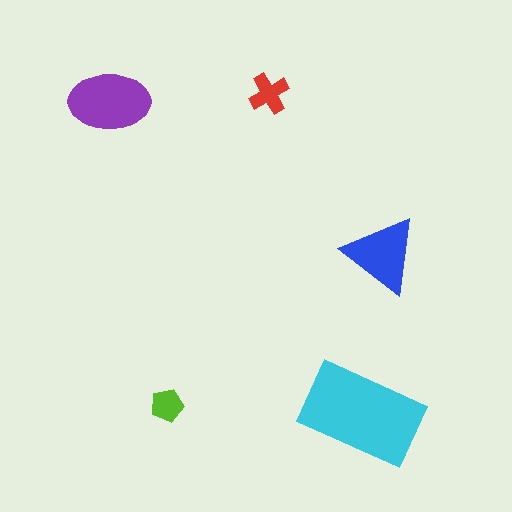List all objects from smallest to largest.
The lime pentagon, the red cross, the blue triangle, the purple ellipse, the cyan rectangle.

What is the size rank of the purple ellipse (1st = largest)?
2nd.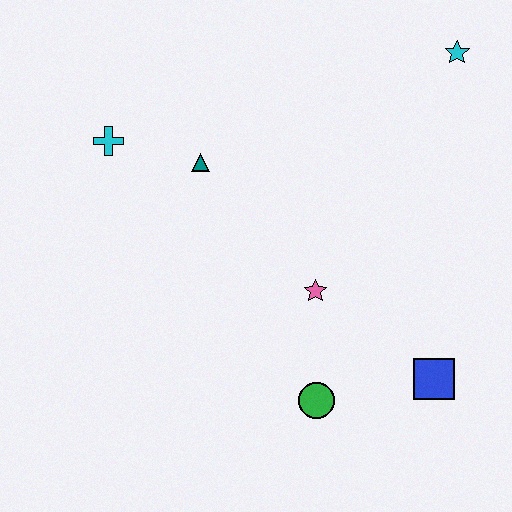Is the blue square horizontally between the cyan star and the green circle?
Yes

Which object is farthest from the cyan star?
The green circle is farthest from the cyan star.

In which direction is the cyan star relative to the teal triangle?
The cyan star is to the right of the teal triangle.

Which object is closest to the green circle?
The pink star is closest to the green circle.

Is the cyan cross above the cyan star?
No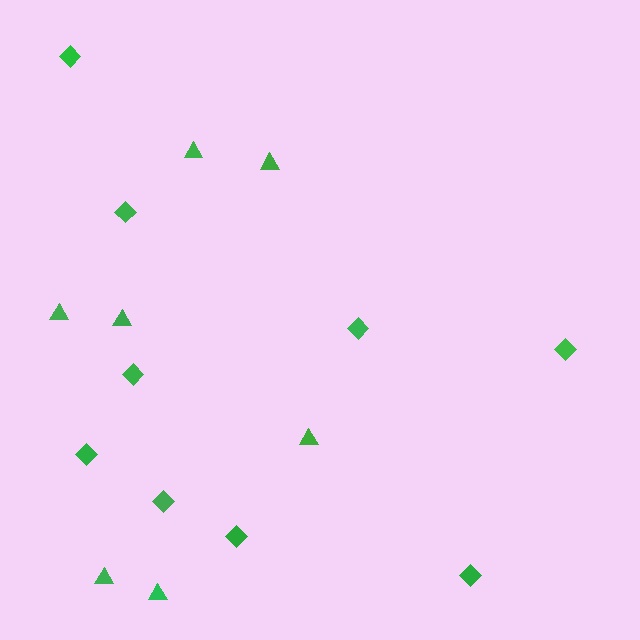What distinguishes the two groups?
There are 2 groups: one group of triangles (7) and one group of diamonds (9).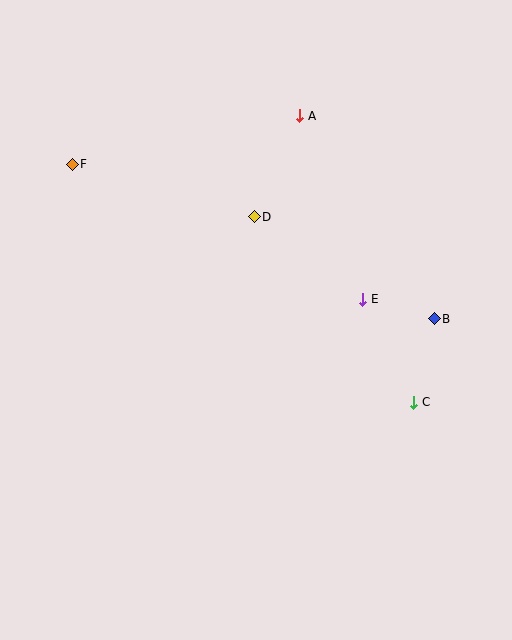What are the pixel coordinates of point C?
Point C is at (414, 402).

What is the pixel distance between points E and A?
The distance between E and A is 194 pixels.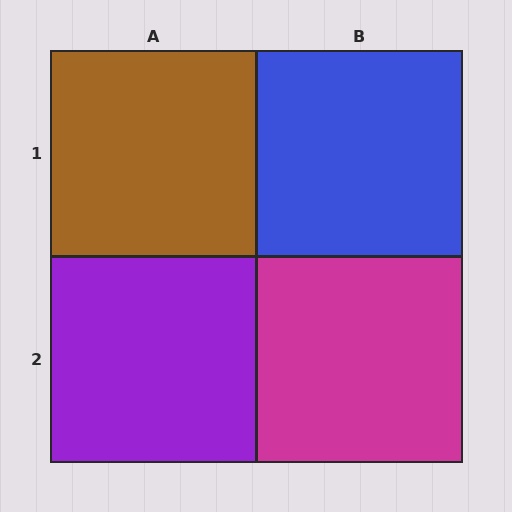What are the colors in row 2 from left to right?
Purple, magenta.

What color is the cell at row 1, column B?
Blue.